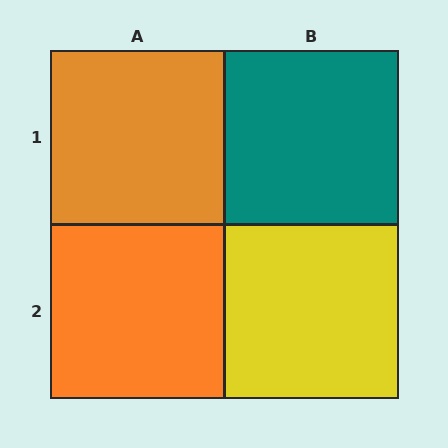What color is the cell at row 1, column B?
Teal.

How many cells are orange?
2 cells are orange.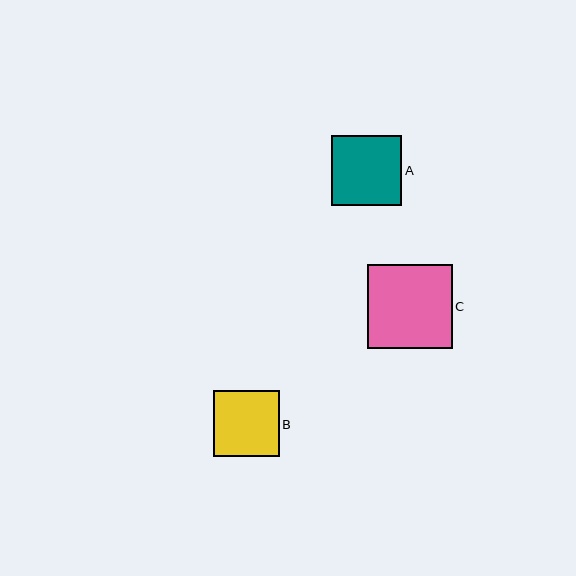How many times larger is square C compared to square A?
Square C is approximately 1.2 times the size of square A.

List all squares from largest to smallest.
From largest to smallest: C, A, B.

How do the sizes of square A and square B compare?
Square A and square B are approximately the same size.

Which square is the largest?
Square C is the largest with a size of approximately 85 pixels.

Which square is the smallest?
Square B is the smallest with a size of approximately 66 pixels.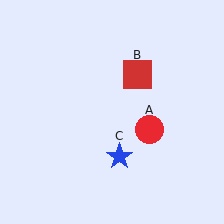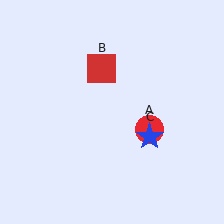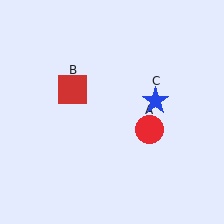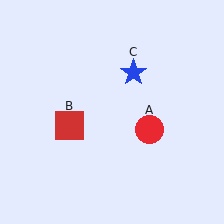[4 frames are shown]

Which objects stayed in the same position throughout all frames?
Red circle (object A) remained stationary.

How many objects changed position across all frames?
2 objects changed position: red square (object B), blue star (object C).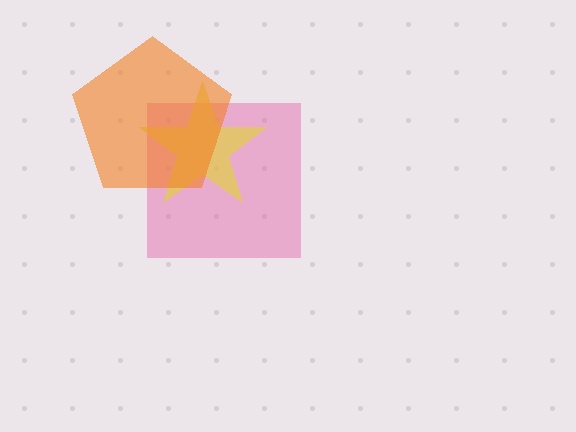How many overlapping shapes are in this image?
There are 3 overlapping shapes in the image.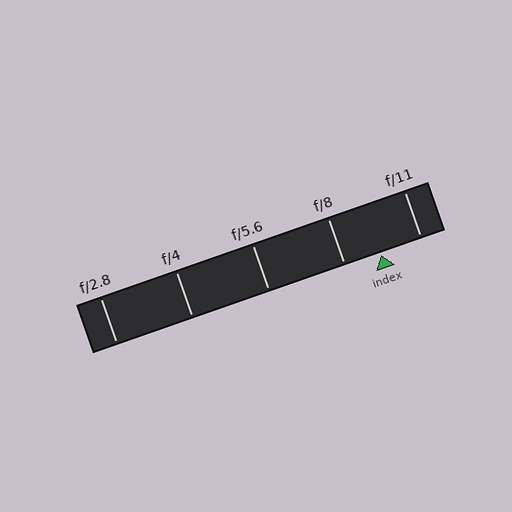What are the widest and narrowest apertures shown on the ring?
The widest aperture shown is f/2.8 and the narrowest is f/11.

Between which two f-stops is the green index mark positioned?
The index mark is between f/8 and f/11.